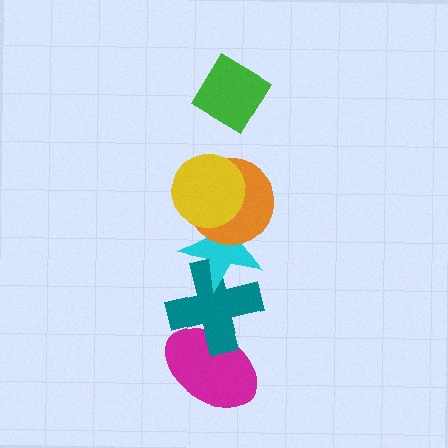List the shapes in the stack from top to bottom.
From top to bottom: the green diamond, the yellow circle, the orange circle, the cyan star, the teal cross, the magenta ellipse.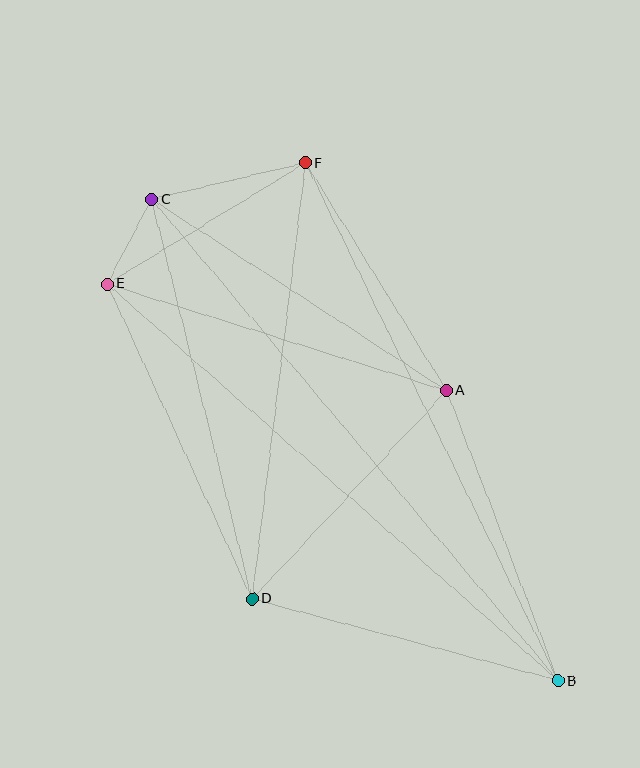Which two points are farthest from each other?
Points B and C are farthest from each other.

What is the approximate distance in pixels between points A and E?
The distance between A and E is approximately 356 pixels.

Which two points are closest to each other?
Points C and E are closest to each other.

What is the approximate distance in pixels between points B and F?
The distance between B and F is approximately 576 pixels.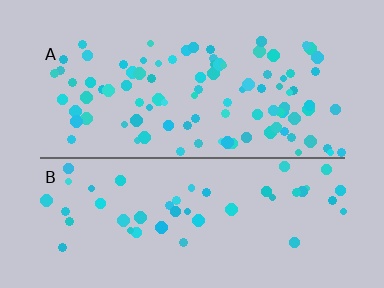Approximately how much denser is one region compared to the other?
Approximately 1.9× — region A over region B.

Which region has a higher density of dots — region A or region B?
A (the top).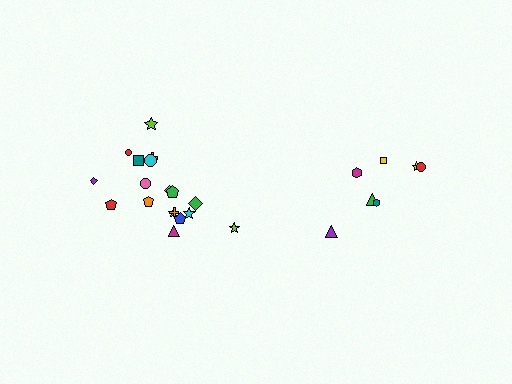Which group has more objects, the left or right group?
The left group.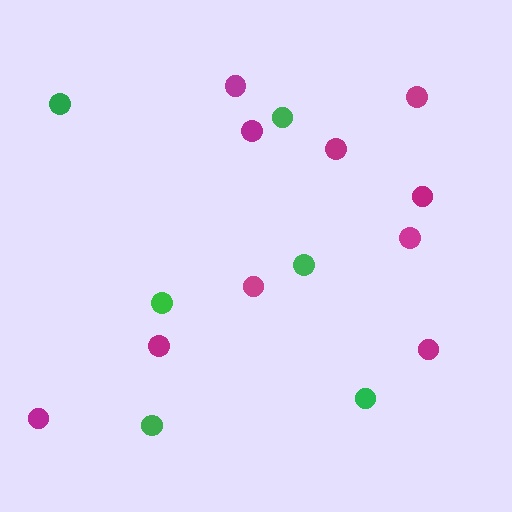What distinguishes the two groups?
There are 2 groups: one group of magenta circles (10) and one group of green circles (6).